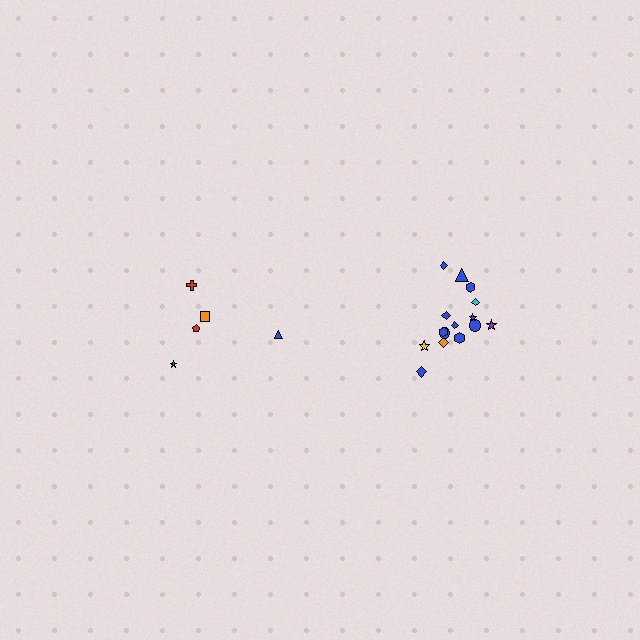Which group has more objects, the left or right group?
The right group.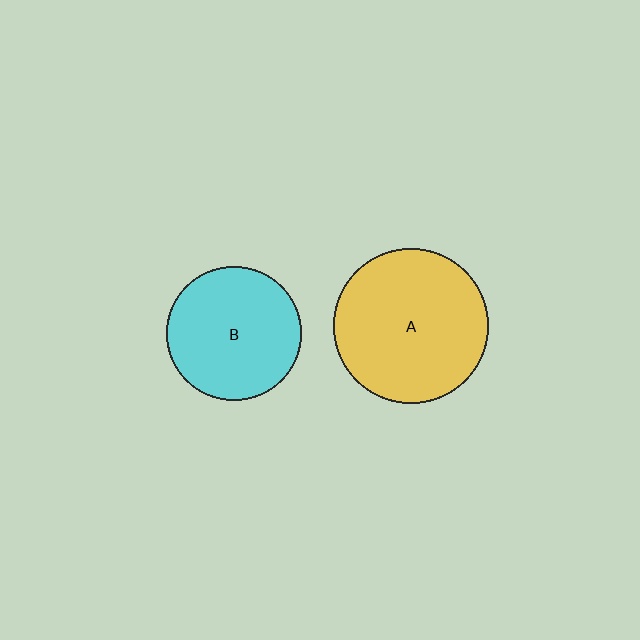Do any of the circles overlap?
No, none of the circles overlap.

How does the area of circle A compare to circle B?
Approximately 1.3 times.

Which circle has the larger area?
Circle A (yellow).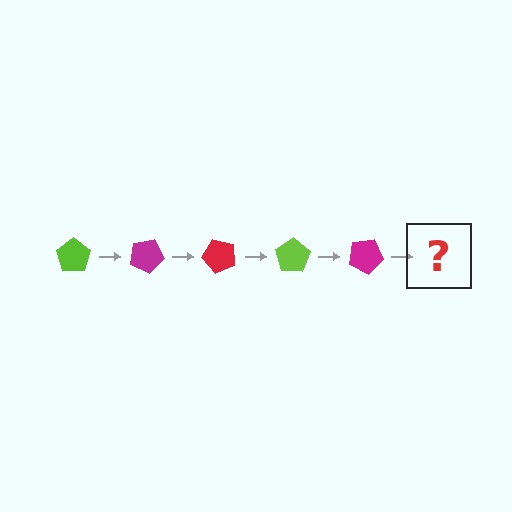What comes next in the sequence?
The next element should be a red pentagon, rotated 125 degrees from the start.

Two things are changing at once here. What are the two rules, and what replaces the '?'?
The two rules are that it rotates 25 degrees each step and the color cycles through lime, magenta, and red. The '?' should be a red pentagon, rotated 125 degrees from the start.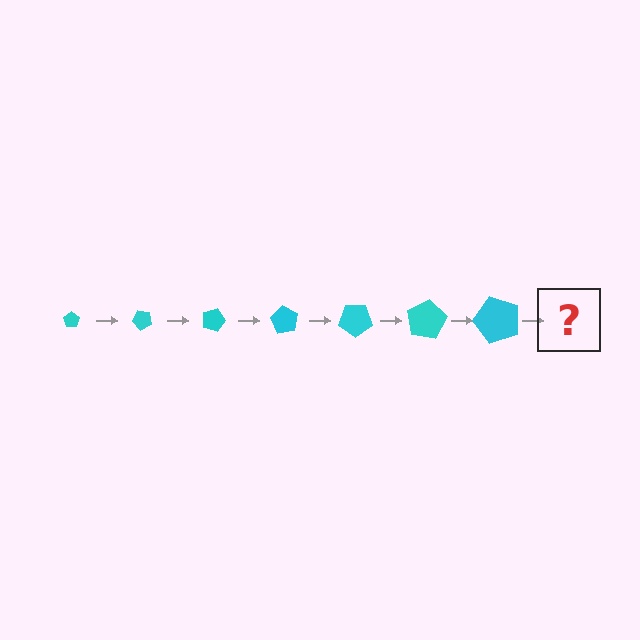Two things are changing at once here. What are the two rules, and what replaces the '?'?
The two rules are that the pentagon grows larger each step and it rotates 45 degrees each step. The '?' should be a pentagon, larger than the previous one and rotated 315 degrees from the start.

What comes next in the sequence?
The next element should be a pentagon, larger than the previous one and rotated 315 degrees from the start.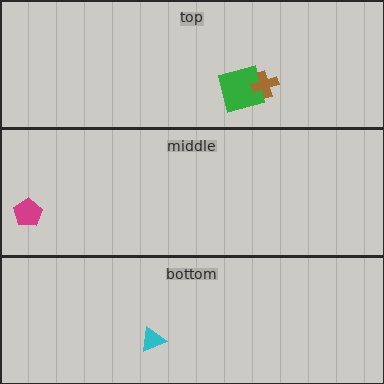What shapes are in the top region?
The green square, the brown cross.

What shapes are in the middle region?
The magenta pentagon.